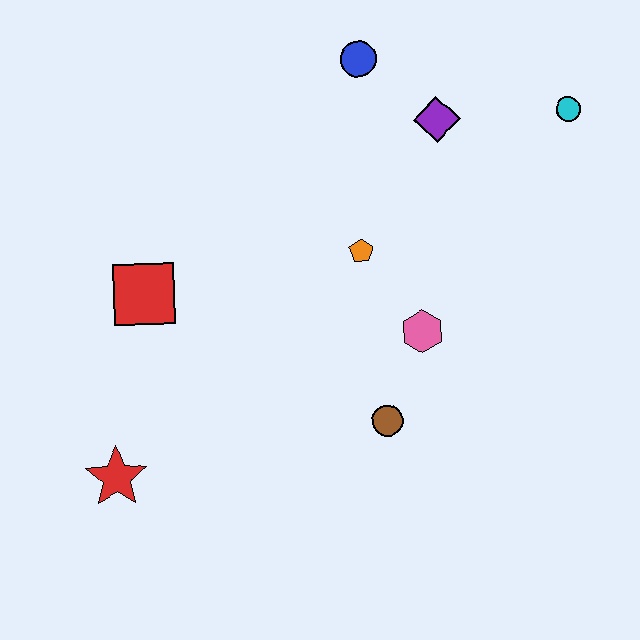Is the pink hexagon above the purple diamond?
No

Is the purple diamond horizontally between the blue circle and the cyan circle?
Yes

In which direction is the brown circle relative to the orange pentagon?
The brown circle is below the orange pentagon.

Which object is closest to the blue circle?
The purple diamond is closest to the blue circle.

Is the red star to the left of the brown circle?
Yes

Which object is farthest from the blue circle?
The red star is farthest from the blue circle.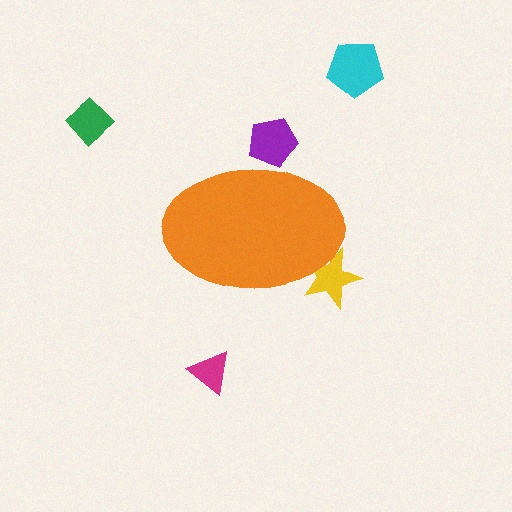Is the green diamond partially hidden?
No, the green diamond is fully visible.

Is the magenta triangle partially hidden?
No, the magenta triangle is fully visible.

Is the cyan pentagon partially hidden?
No, the cyan pentagon is fully visible.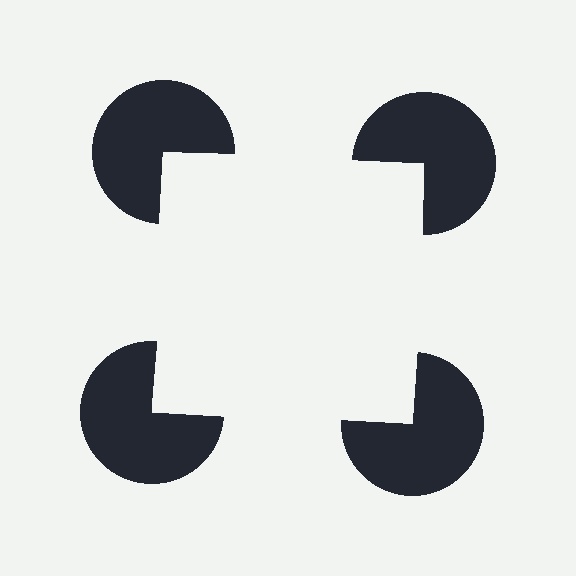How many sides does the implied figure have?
4 sides.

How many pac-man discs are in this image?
There are 4 — one at each vertex of the illusory square.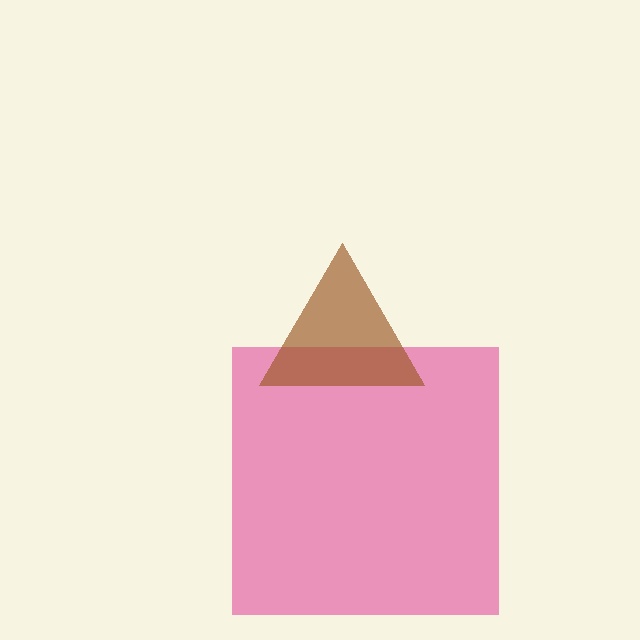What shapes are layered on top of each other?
The layered shapes are: a pink square, a brown triangle.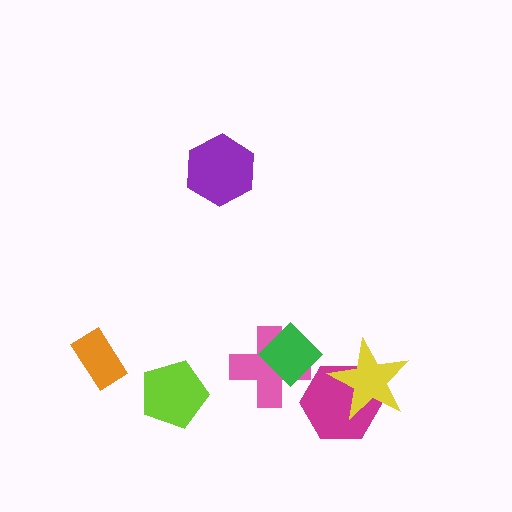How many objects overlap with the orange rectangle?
0 objects overlap with the orange rectangle.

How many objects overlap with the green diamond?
1 object overlaps with the green diamond.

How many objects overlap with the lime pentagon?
0 objects overlap with the lime pentagon.